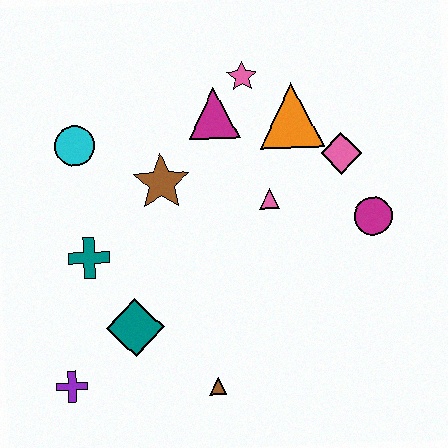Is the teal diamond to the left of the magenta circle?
Yes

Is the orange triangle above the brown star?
Yes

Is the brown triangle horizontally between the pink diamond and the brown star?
Yes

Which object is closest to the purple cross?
The teal diamond is closest to the purple cross.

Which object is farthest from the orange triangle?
The purple cross is farthest from the orange triangle.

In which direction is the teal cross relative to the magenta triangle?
The teal cross is below the magenta triangle.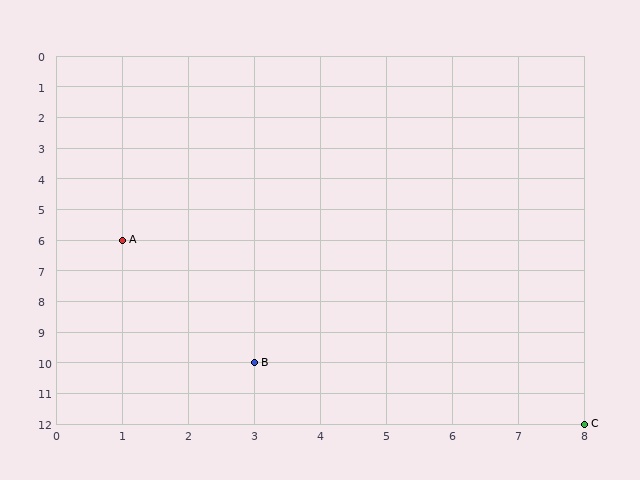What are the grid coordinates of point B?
Point B is at grid coordinates (3, 10).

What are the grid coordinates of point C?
Point C is at grid coordinates (8, 12).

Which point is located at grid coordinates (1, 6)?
Point A is at (1, 6).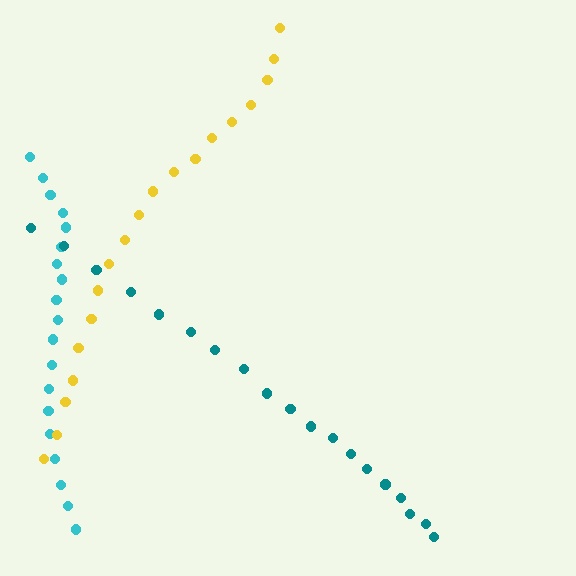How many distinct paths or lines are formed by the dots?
There are 3 distinct paths.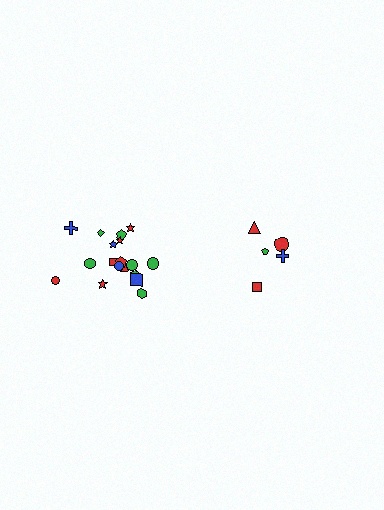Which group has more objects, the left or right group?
The left group.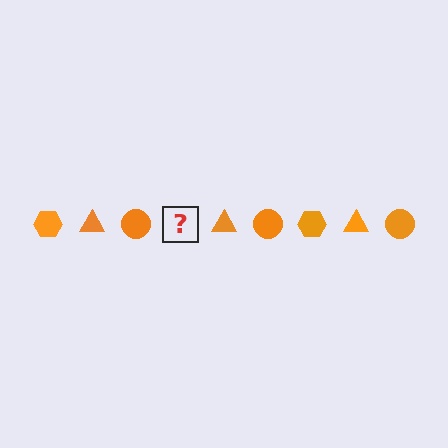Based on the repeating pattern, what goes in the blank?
The blank should be an orange hexagon.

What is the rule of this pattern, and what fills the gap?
The rule is that the pattern cycles through hexagon, triangle, circle shapes in orange. The gap should be filled with an orange hexagon.